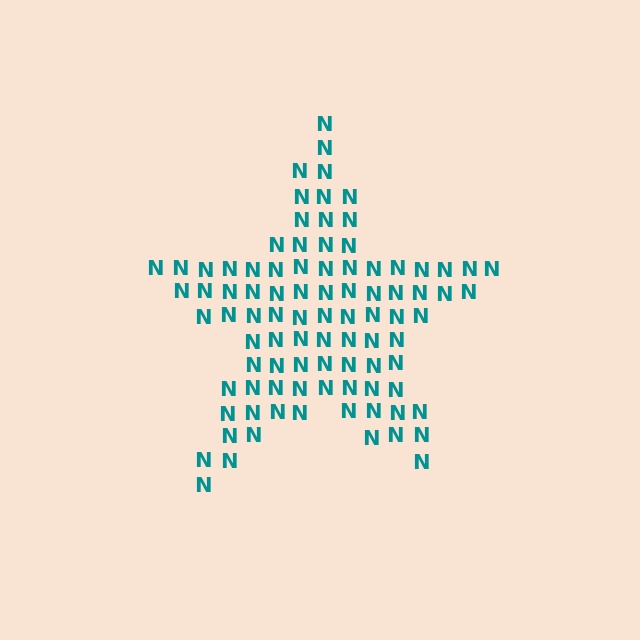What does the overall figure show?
The overall figure shows a star.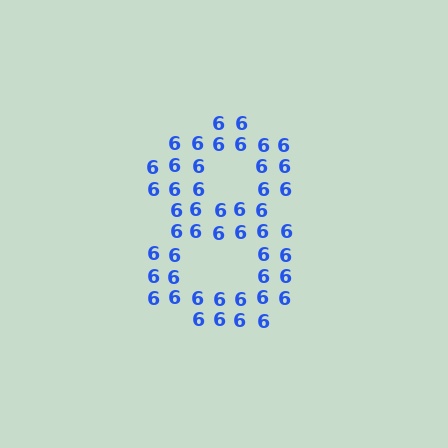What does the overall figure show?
The overall figure shows the digit 8.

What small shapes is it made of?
It is made of small digit 6's.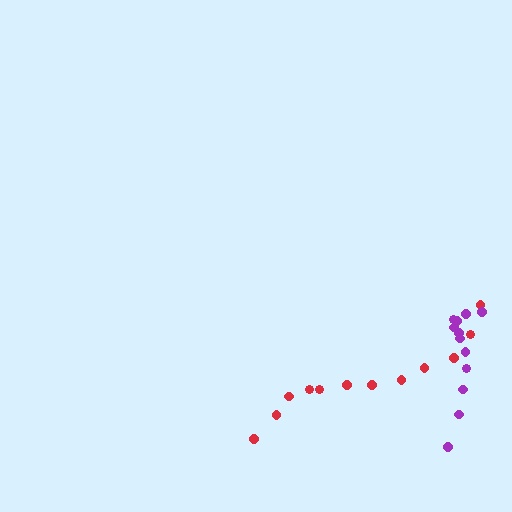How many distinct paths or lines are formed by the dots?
There are 2 distinct paths.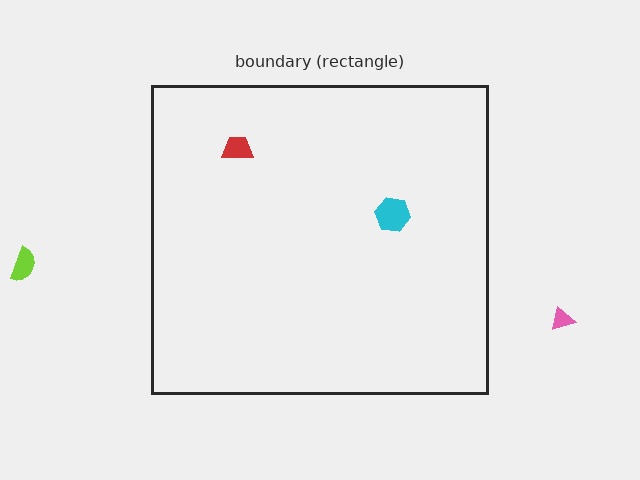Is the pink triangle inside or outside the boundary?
Outside.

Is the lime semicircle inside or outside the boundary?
Outside.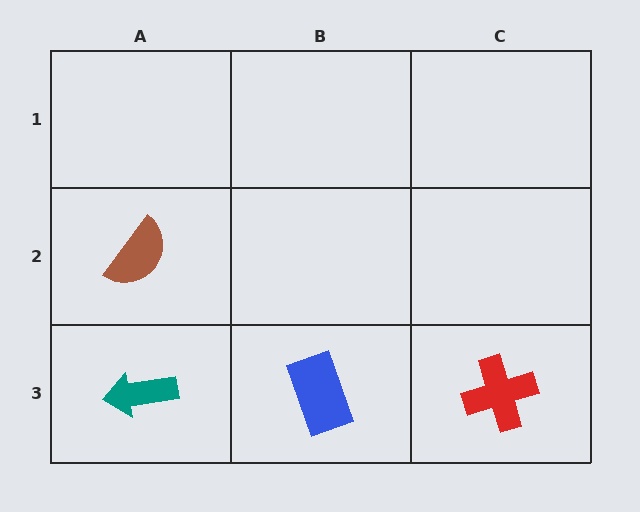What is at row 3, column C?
A red cross.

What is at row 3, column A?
A teal arrow.